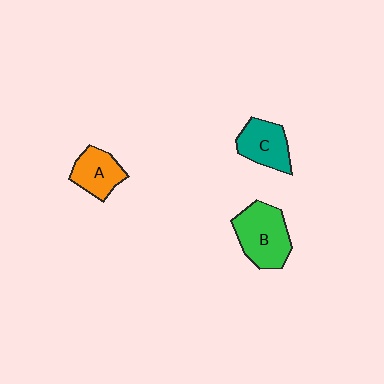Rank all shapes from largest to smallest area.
From largest to smallest: B (green), C (teal), A (orange).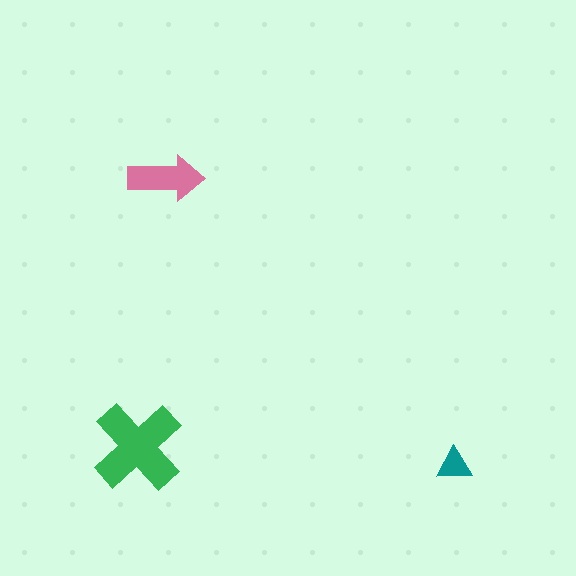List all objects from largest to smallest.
The green cross, the pink arrow, the teal triangle.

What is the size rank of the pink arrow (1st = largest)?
2nd.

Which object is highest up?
The pink arrow is topmost.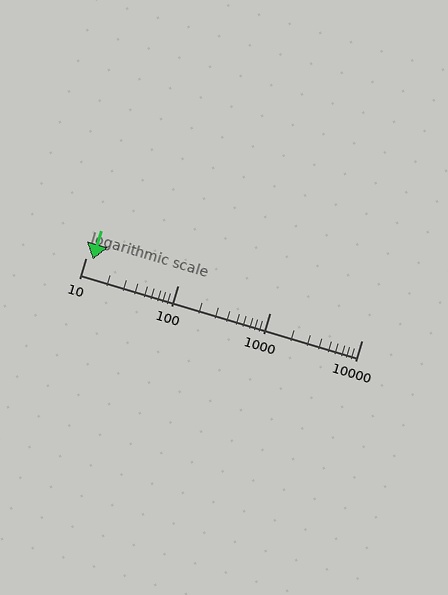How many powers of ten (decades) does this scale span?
The scale spans 3 decades, from 10 to 10000.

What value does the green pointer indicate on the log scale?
The pointer indicates approximately 12.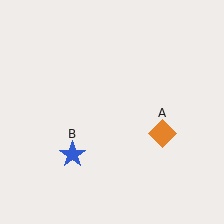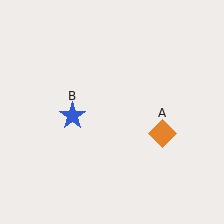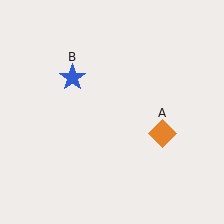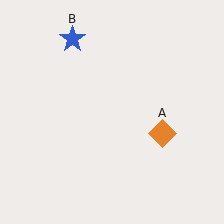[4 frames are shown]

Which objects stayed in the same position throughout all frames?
Orange diamond (object A) remained stationary.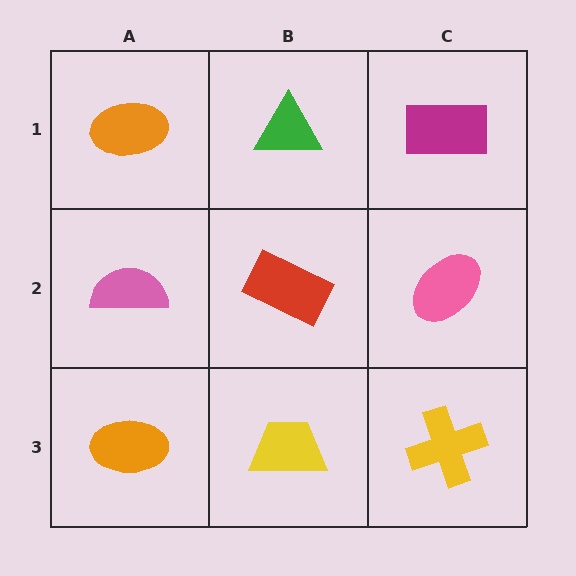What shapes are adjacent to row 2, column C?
A magenta rectangle (row 1, column C), a yellow cross (row 3, column C), a red rectangle (row 2, column B).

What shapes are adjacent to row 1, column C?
A pink ellipse (row 2, column C), a green triangle (row 1, column B).